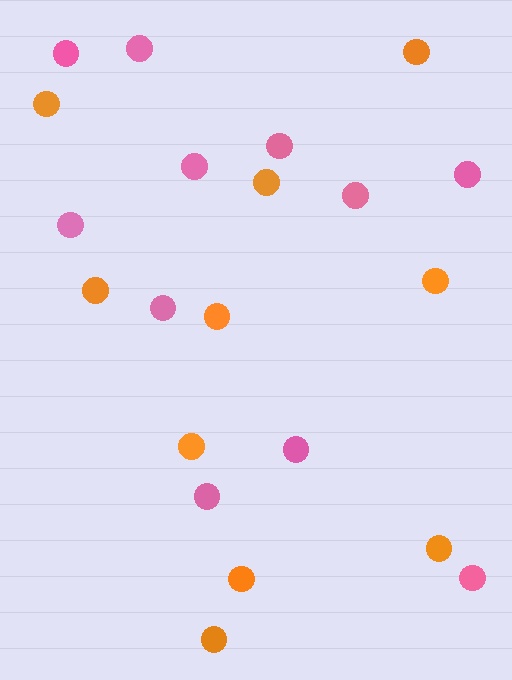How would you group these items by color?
There are 2 groups: one group of orange circles (10) and one group of pink circles (11).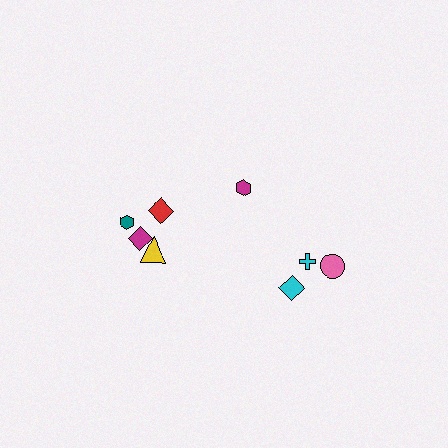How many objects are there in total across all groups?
There are 8 objects.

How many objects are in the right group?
There are 3 objects.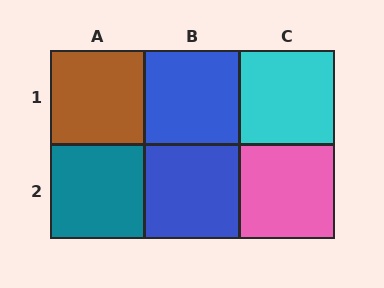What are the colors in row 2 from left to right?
Teal, blue, pink.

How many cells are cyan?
1 cell is cyan.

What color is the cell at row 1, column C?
Cyan.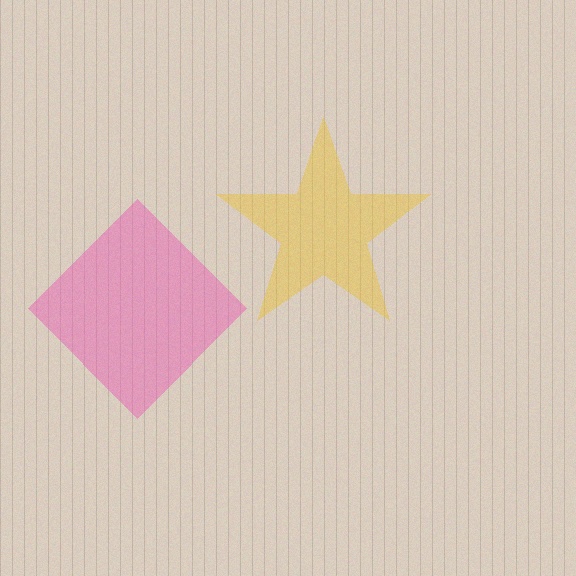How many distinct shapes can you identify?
There are 2 distinct shapes: a yellow star, a pink diamond.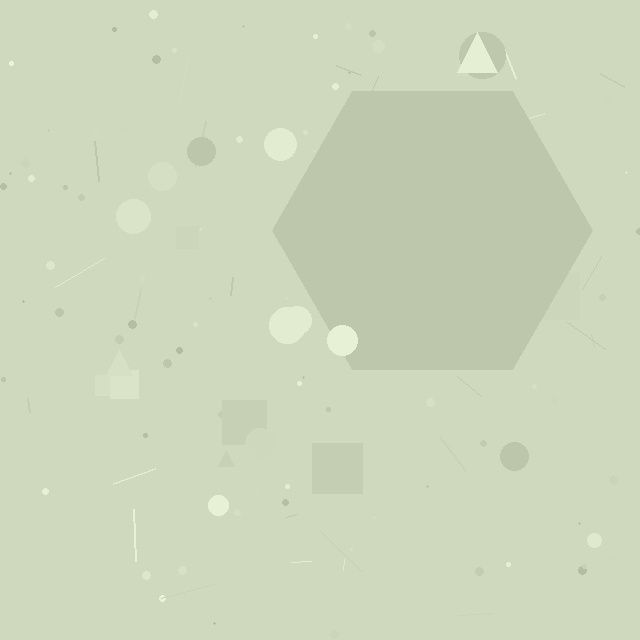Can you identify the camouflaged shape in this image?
The camouflaged shape is a hexagon.